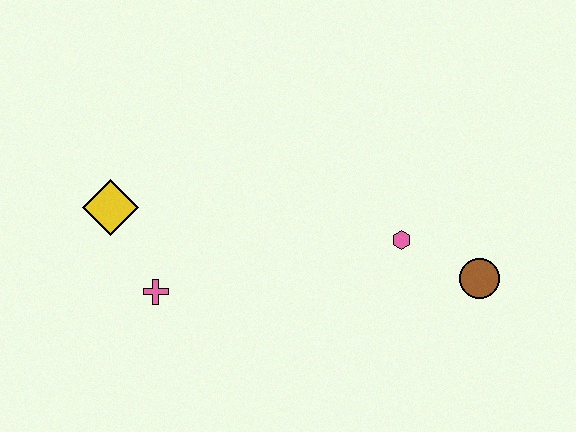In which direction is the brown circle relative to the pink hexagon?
The brown circle is to the right of the pink hexagon.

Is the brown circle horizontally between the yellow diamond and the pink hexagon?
No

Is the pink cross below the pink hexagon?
Yes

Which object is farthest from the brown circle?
The yellow diamond is farthest from the brown circle.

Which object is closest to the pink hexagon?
The brown circle is closest to the pink hexagon.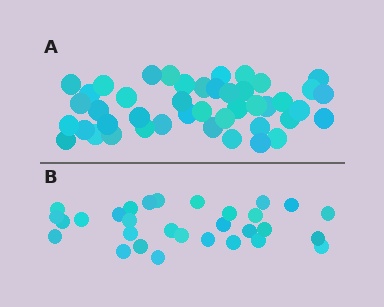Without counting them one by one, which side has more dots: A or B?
Region A (the top region) has more dots.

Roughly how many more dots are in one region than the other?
Region A has approximately 15 more dots than region B.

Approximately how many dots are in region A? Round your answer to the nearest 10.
About 40 dots. (The exact count is 44, which rounds to 40.)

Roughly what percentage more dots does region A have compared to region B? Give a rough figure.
About 45% more.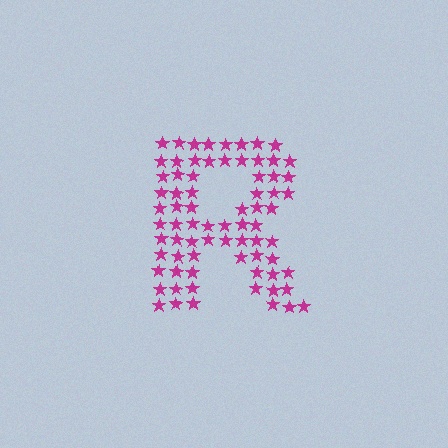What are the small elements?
The small elements are stars.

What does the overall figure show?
The overall figure shows the letter R.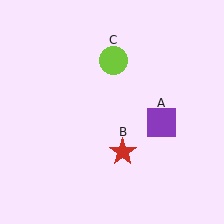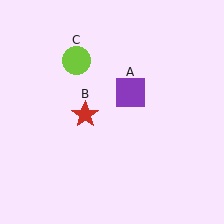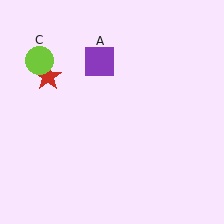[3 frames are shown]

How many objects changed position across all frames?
3 objects changed position: purple square (object A), red star (object B), lime circle (object C).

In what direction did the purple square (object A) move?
The purple square (object A) moved up and to the left.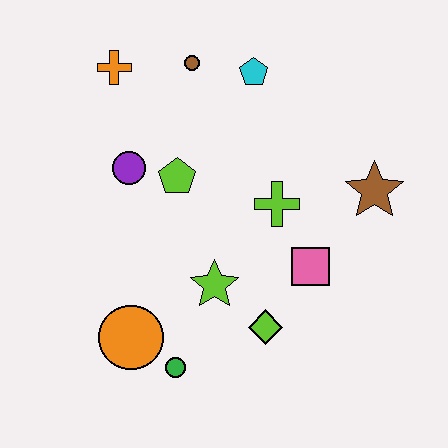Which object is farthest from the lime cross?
The orange cross is farthest from the lime cross.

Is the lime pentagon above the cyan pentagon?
No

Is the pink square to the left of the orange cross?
No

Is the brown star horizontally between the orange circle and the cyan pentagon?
No